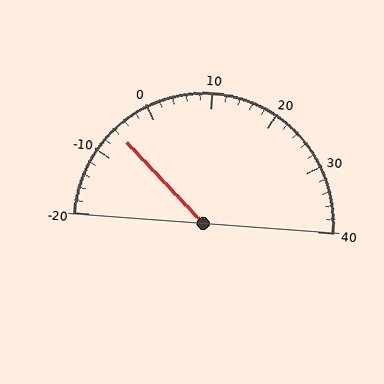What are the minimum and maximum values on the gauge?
The gauge ranges from -20 to 40.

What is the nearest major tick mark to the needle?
The nearest major tick mark is -10.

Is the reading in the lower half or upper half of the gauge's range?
The reading is in the lower half of the range (-20 to 40).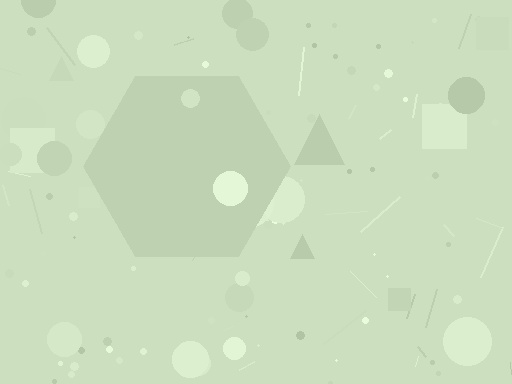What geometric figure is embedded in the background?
A hexagon is embedded in the background.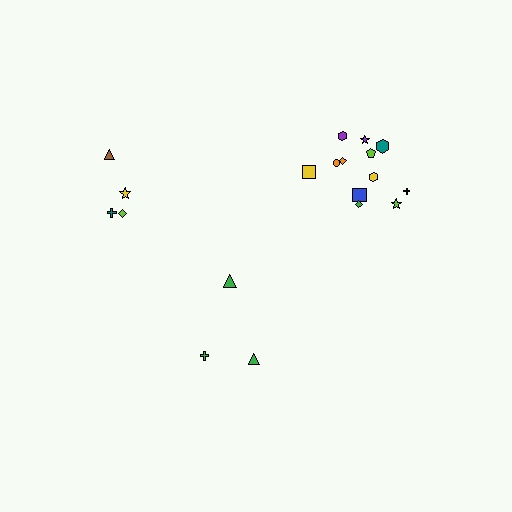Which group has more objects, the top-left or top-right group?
The top-right group.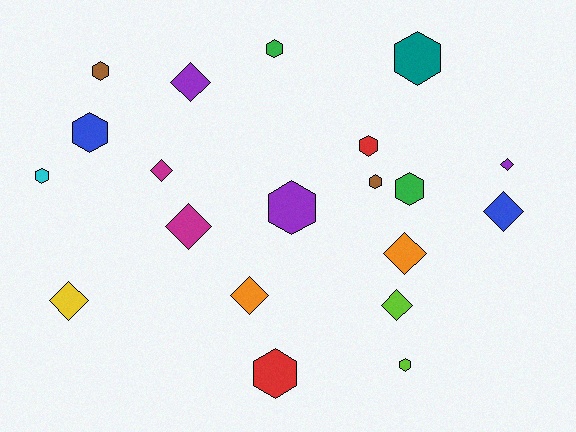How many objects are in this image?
There are 20 objects.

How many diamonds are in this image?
There are 9 diamonds.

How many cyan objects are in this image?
There is 1 cyan object.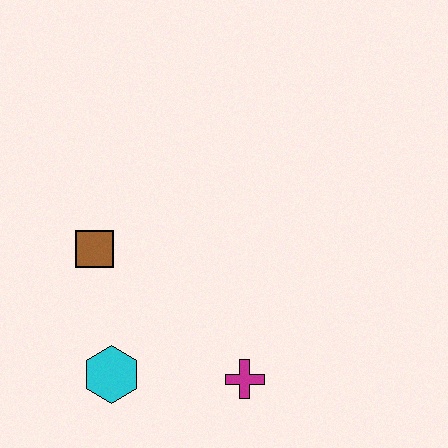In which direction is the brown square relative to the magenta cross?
The brown square is to the left of the magenta cross.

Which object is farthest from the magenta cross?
The brown square is farthest from the magenta cross.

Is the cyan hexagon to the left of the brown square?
No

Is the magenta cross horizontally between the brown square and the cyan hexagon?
No